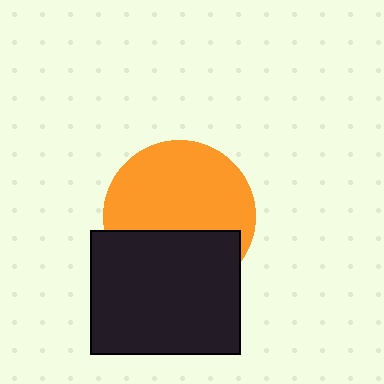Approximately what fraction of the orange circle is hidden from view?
Roughly 38% of the orange circle is hidden behind the black rectangle.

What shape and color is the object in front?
The object in front is a black rectangle.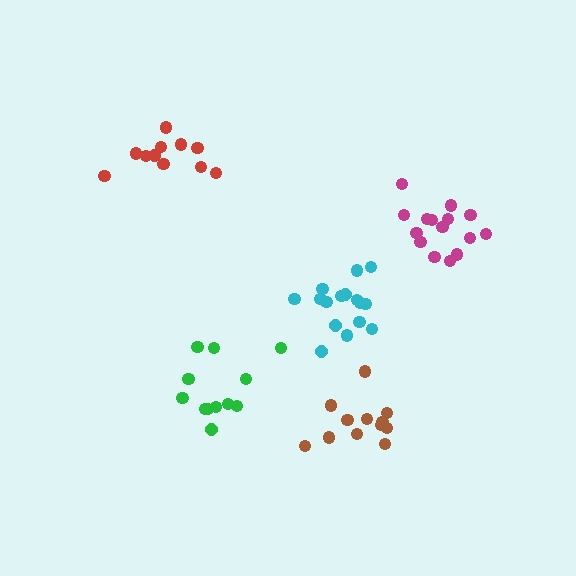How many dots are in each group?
Group 1: 12 dots, Group 2: 11 dots, Group 3: 15 dots, Group 4: 16 dots, Group 5: 12 dots (66 total).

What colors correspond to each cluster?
The clusters are colored: green, red, magenta, cyan, brown.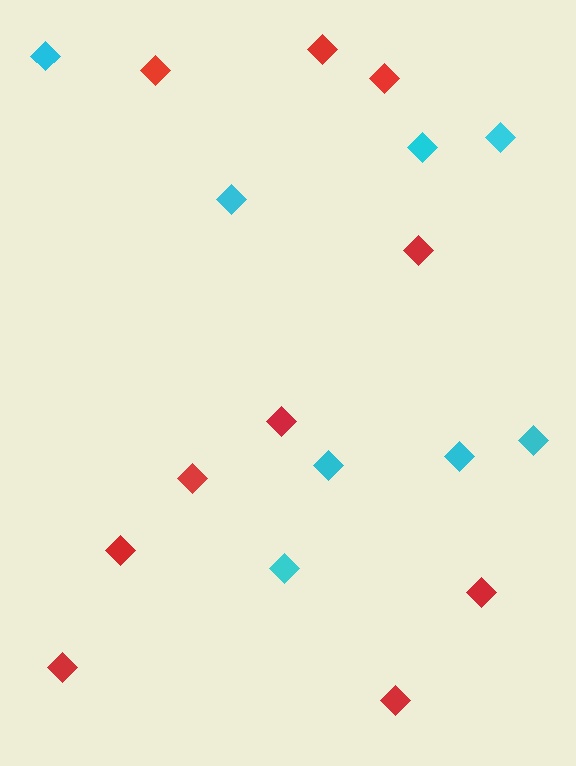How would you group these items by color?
There are 2 groups: one group of red diamonds (10) and one group of cyan diamonds (8).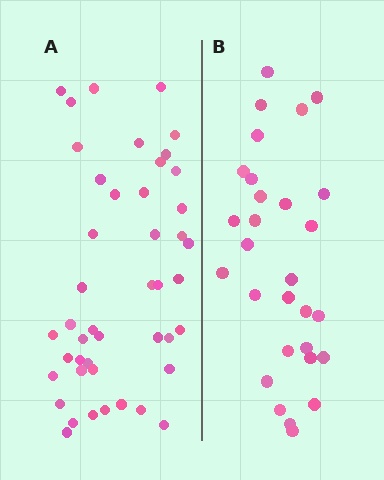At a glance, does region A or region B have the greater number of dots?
Region A (the left region) has more dots.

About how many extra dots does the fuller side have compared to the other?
Region A has approximately 15 more dots than region B.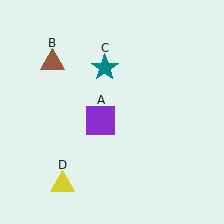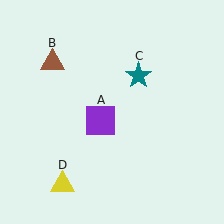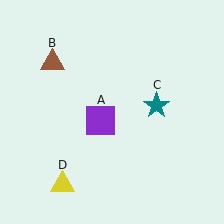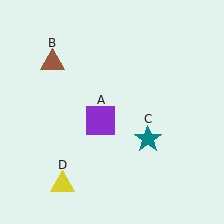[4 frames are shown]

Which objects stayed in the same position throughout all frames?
Purple square (object A) and brown triangle (object B) and yellow triangle (object D) remained stationary.